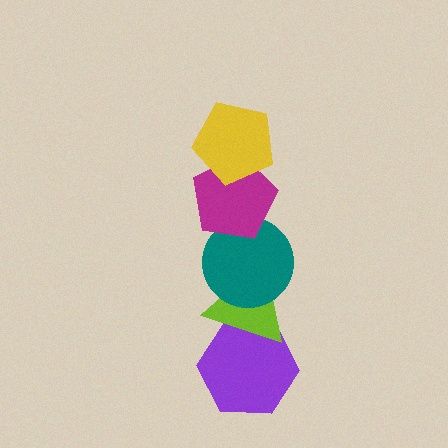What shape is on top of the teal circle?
The magenta pentagon is on top of the teal circle.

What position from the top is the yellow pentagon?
The yellow pentagon is 1st from the top.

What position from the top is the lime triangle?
The lime triangle is 4th from the top.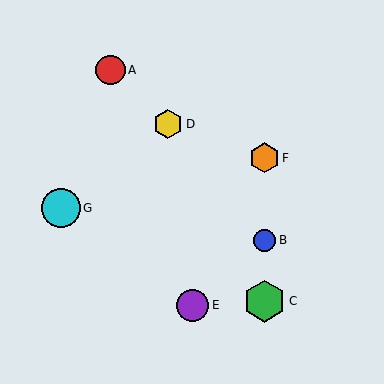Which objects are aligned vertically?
Objects B, C, F are aligned vertically.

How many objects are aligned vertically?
3 objects (B, C, F) are aligned vertically.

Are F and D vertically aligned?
No, F is at x≈265 and D is at x≈168.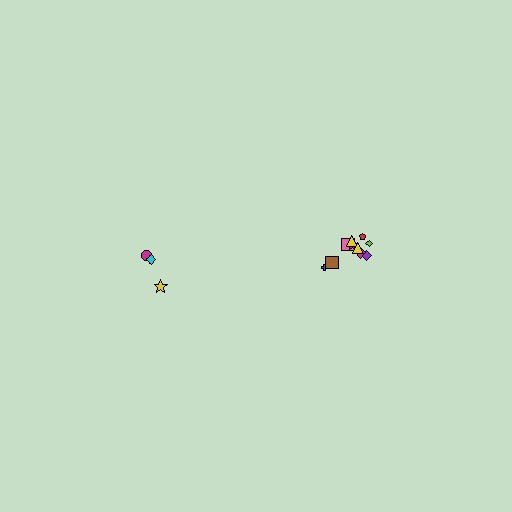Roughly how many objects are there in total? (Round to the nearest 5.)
Roughly 15 objects in total.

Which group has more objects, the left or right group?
The right group.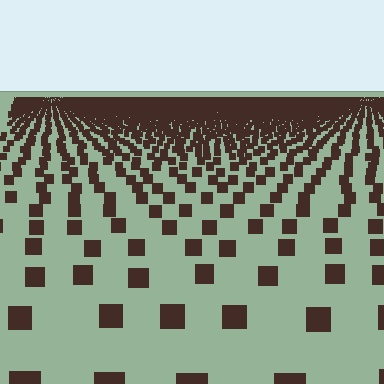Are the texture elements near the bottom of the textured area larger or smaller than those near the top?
Larger. Near the bottom, elements are closer to the viewer and appear at a bigger on-screen size.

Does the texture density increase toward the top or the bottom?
Density increases toward the top.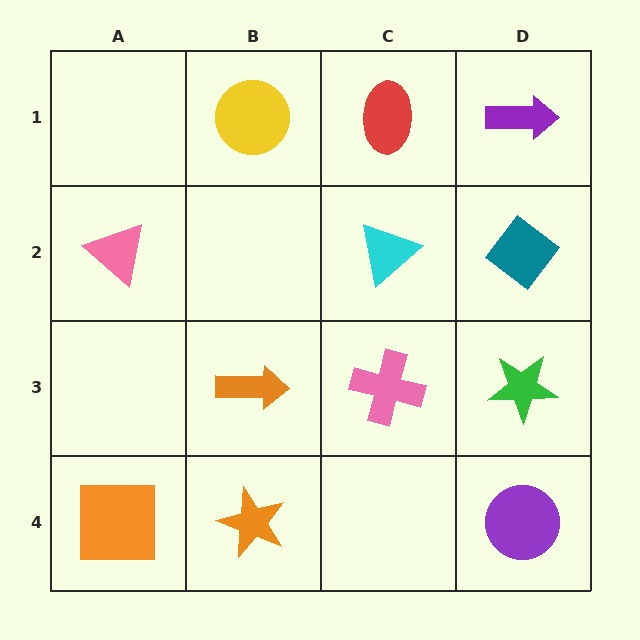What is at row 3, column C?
A pink cross.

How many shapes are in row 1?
3 shapes.